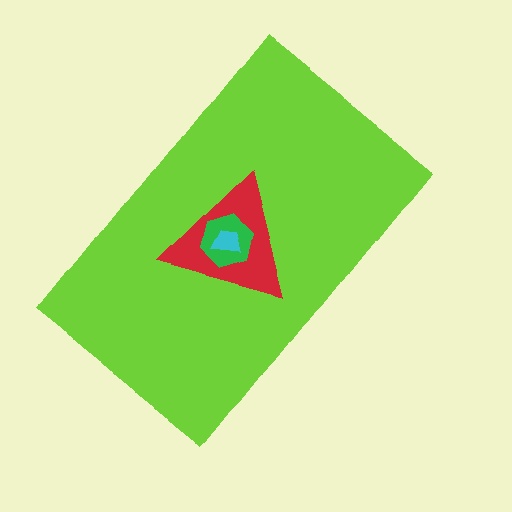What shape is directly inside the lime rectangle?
The red triangle.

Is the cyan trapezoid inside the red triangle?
Yes.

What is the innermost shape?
The cyan trapezoid.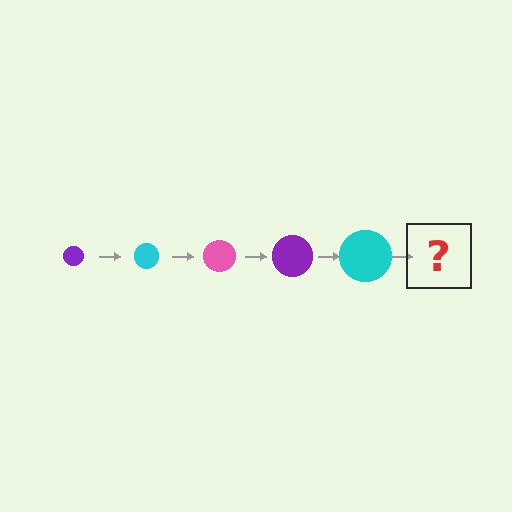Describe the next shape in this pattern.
It should be a pink circle, larger than the previous one.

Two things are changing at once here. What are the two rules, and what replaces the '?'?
The two rules are that the circle grows larger each step and the color cycles through purple, cyan, and pink. The '?' should be a pink circle, larger than the previous one.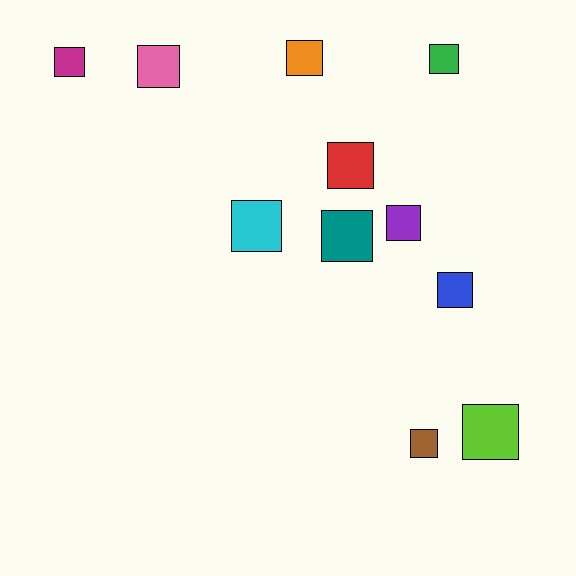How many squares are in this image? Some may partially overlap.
There are 11 squares.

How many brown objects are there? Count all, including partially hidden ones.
There is 1 brown object.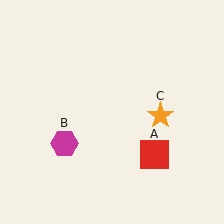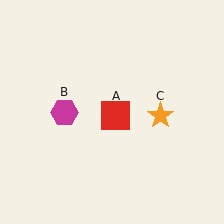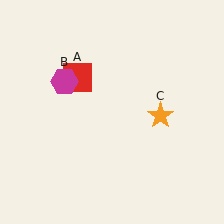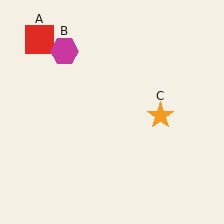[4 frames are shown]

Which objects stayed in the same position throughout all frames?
Orange star (object C) remained stationary.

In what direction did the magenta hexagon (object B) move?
The magenta hexagon (object B) moved up.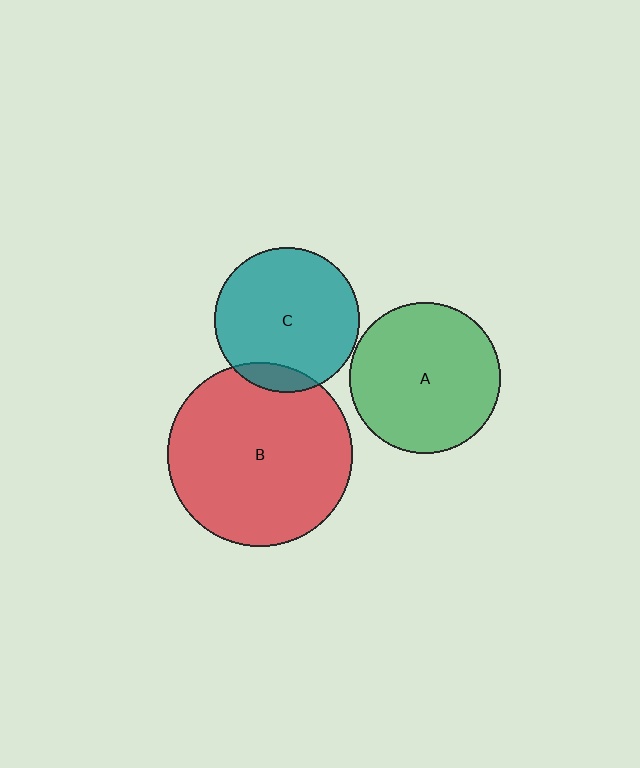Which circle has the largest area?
Circle B (red).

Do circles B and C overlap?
Yes.